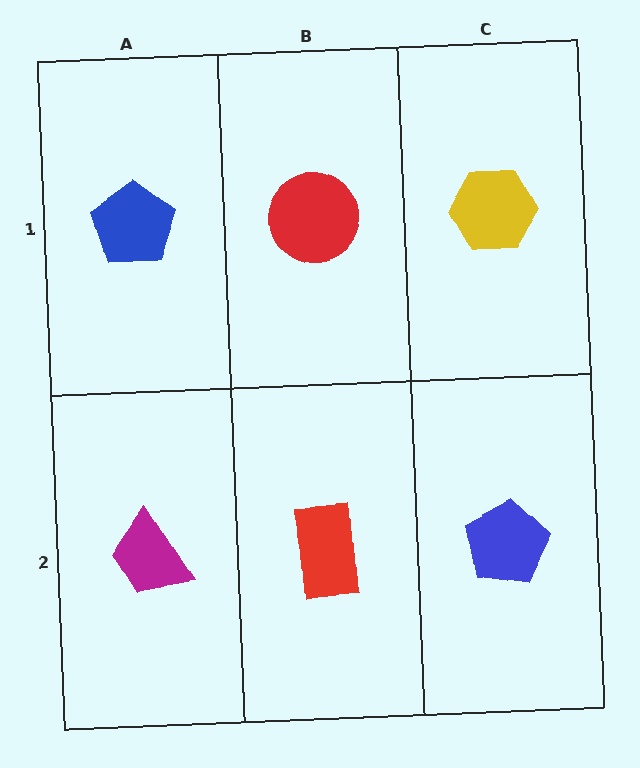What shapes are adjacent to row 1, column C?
A blue pentagon (row 2, column C), a red circle (row 1, column B).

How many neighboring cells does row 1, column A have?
2.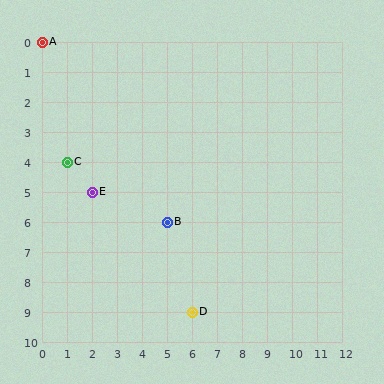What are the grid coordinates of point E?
Point E is at grid coordinates (2, 5).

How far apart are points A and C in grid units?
Points A and C are 1 column and 4 rows apart (about 4.1 grid units diagonally).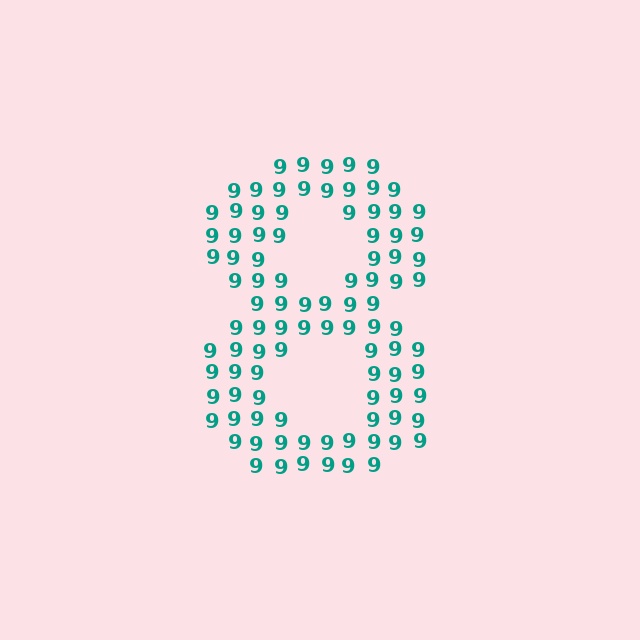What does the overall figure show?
The overall figure shows the digit 8.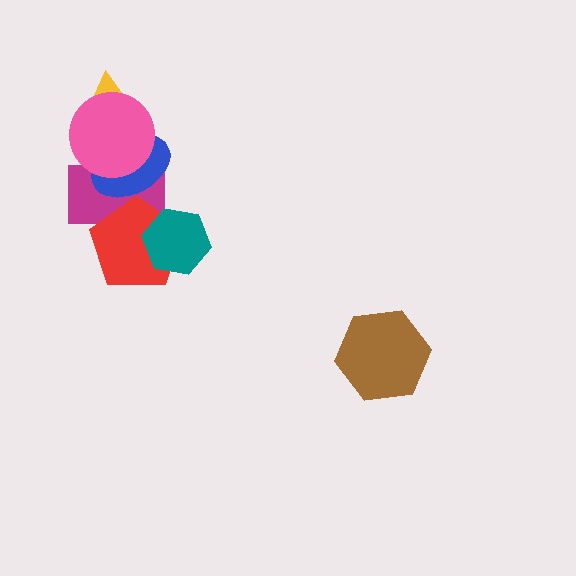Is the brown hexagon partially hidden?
No, no other shape covers it.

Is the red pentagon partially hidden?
Yes, it is partially covered by another shape.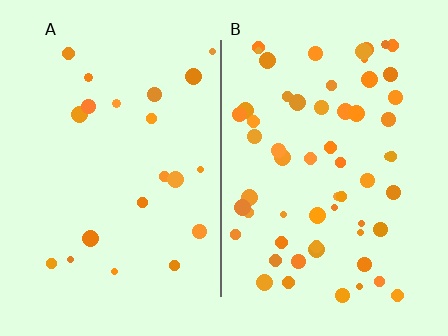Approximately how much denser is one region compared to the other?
Approximately 2.9× — region B over region A.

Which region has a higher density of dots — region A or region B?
B (the right).